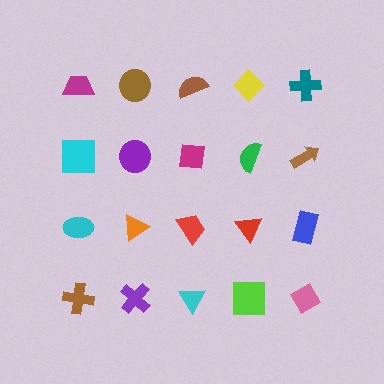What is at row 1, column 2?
A brown circle.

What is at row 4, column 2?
A purple cross.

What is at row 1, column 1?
A magenta trapezoid.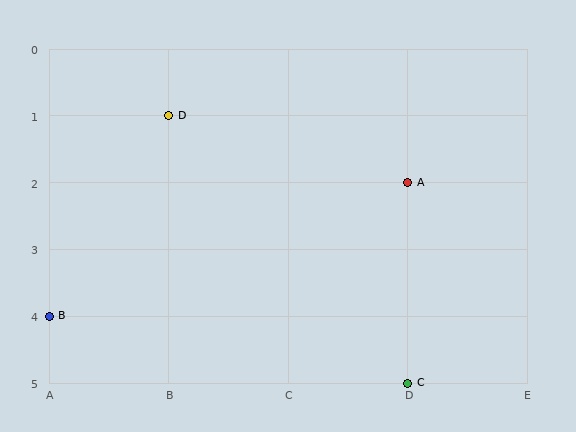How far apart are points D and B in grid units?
Points D and B are 1 column and 3 rows apart (about 3.2 grid units diagonally).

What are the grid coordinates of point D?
Point D is at grid coordinates (B, 1).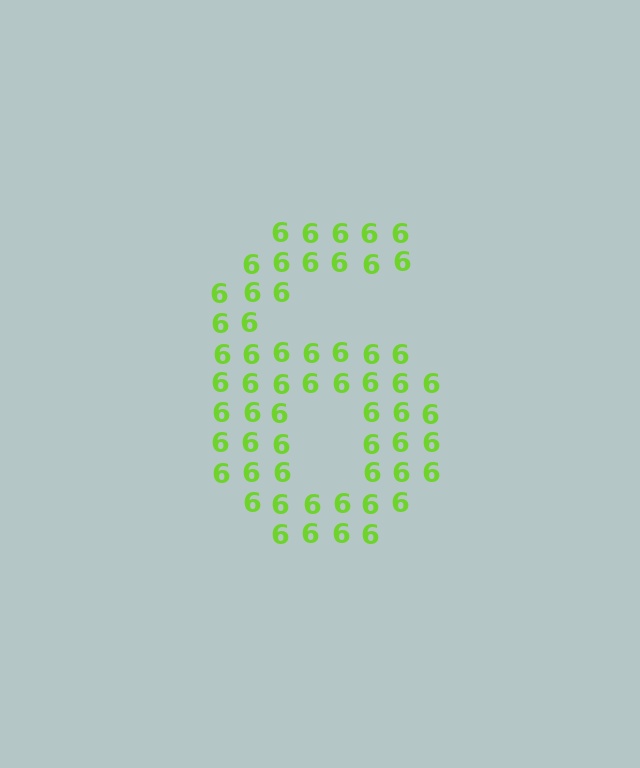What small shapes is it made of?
It is made of small digit 6's.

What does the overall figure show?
The overall figure shows the digit 6.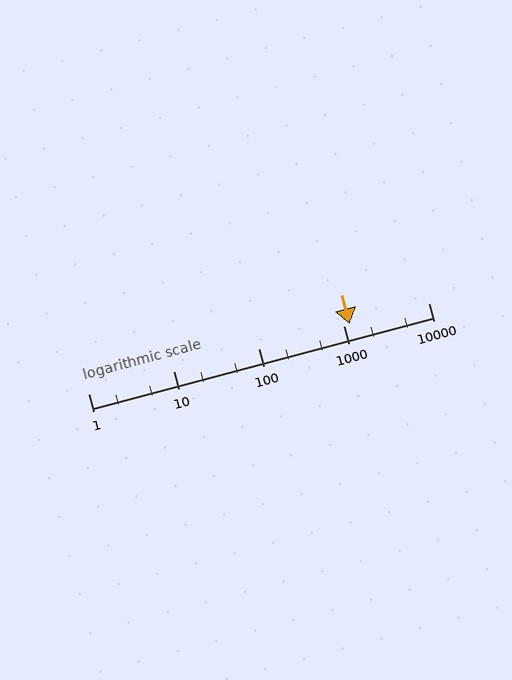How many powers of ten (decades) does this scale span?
The scale spans 4 decades, from 1 to 10000.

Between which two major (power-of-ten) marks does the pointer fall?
The pointer is between 1000 and 10000.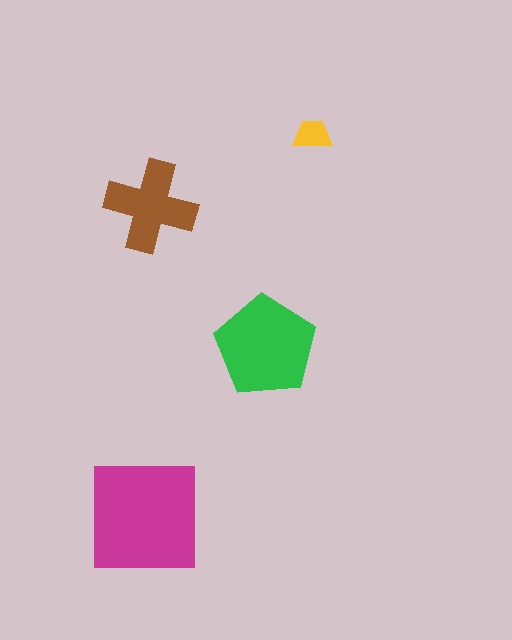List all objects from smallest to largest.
The yellow trapezoid, the brown cross, the green pentagon, the magenta square.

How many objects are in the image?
There are 4 objects in the image.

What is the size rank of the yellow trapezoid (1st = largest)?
4th.